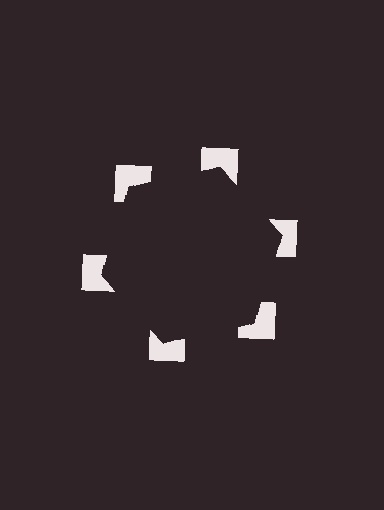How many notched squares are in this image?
There are 6 — one at each vertex of the illusory hexagon.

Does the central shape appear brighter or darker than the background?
It typically appears slightly darker than the background, even though no actual brightness change is drawn.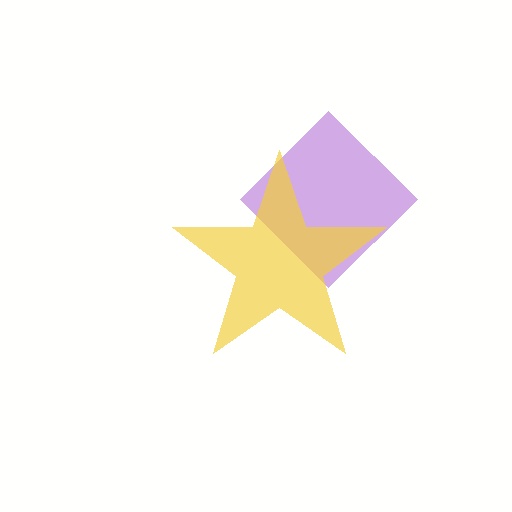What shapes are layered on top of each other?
The layered shapes are: a purple diamond, a yellow star.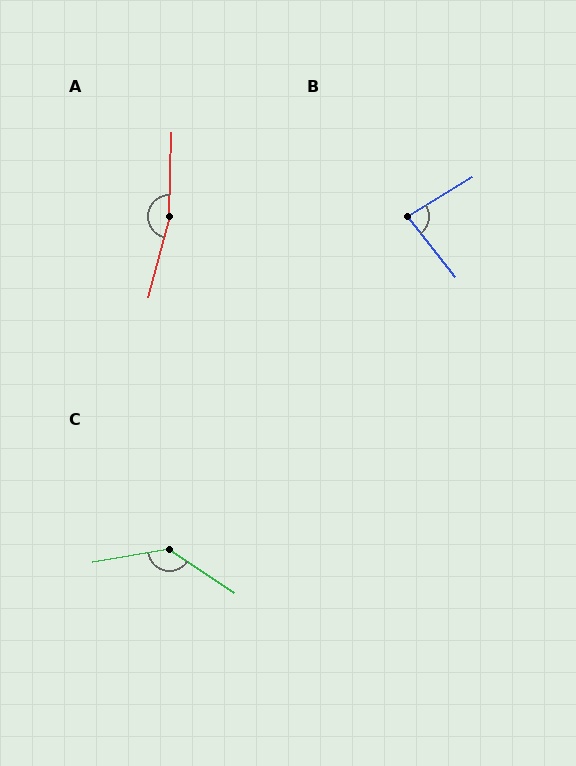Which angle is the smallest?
B, at approximately 84 degrees.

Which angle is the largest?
A, at approximately 166 degrees.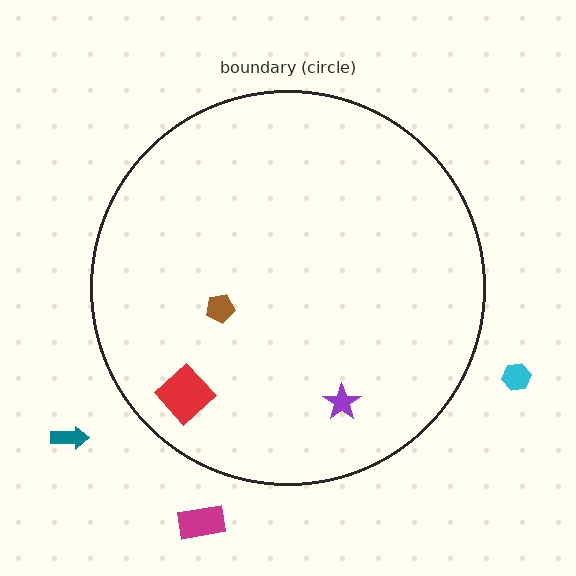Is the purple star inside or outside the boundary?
Inside.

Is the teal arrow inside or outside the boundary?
Outside.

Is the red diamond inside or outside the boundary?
Inside.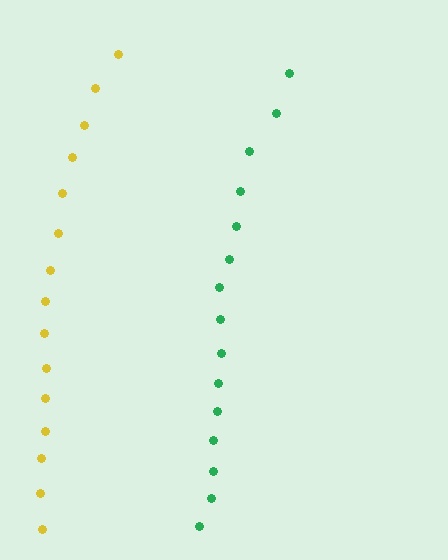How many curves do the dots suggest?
There are 2 distinct paths.